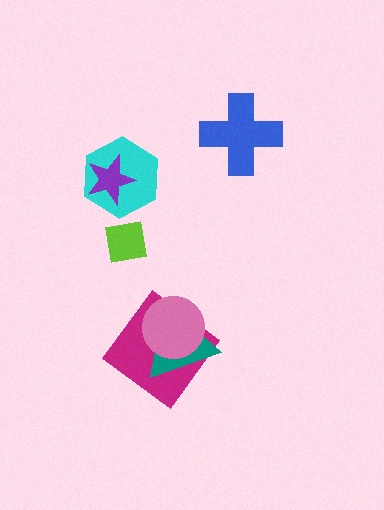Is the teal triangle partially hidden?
Yes, it is partially covered by another shape.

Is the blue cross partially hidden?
No, no other shape covers it.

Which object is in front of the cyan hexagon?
The purple star is in front of the cyan hexagon.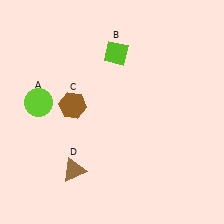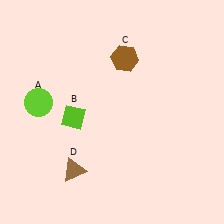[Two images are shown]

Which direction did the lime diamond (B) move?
The lime diamond (B) moved down.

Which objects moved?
The objects that moved are: the lime diamond (B), the brown hexagon (C).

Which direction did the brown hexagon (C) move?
The brown hexagon (C) moved right.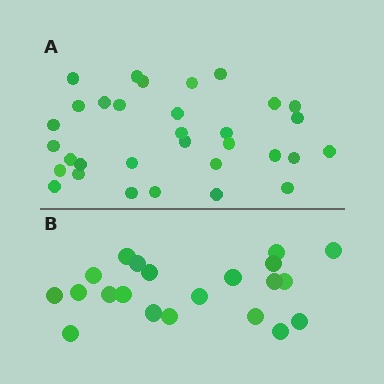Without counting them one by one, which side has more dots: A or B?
Region A (the top region) has more dots.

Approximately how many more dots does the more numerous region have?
Region A has roughly 12 or so more dots than region B.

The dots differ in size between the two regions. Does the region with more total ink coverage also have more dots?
No. Region B has more total ink coverage because its dots are larger, but region A actually contains more individual dots. Total area can be misleading — the number of items is what matters here.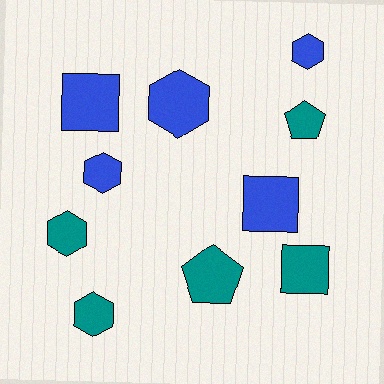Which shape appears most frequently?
Hexagon, with 5 objects.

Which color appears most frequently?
Teal, with 5 objects.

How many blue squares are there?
There are 2 blue squares.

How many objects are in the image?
There are 10 objects.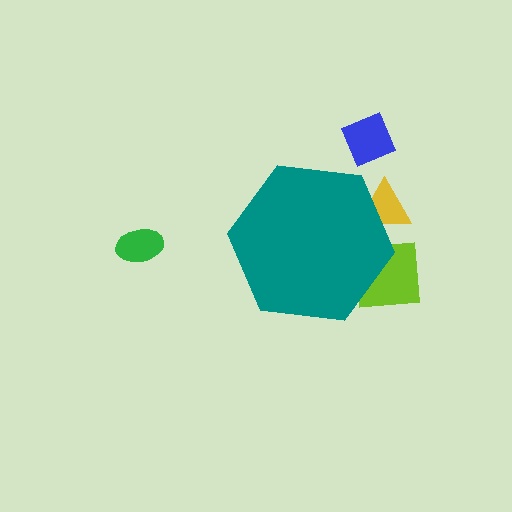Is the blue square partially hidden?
No, the blue square is fully visible.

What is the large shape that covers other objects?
A teal hexagon.